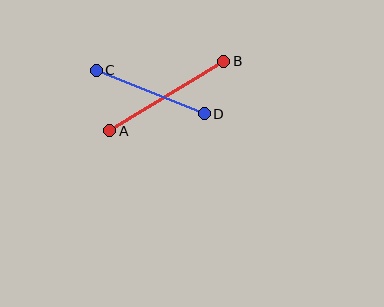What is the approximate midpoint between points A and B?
The midpoint is at approximately (167, 96) pixels.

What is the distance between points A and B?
The distance is approximately 134 pixels.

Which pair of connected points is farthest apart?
Points A and B are farthest apart.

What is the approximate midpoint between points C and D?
The midpoint is at approximately (150, 92) pixels.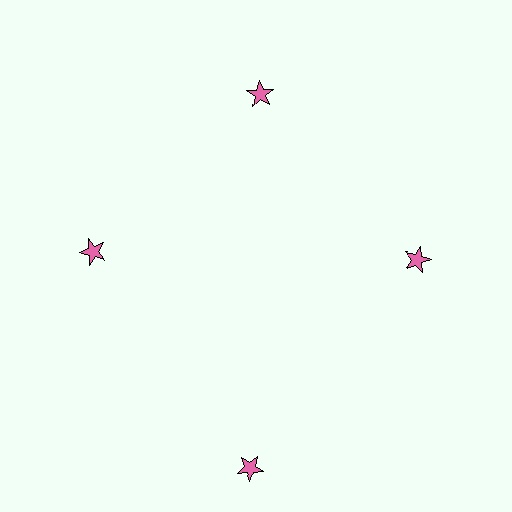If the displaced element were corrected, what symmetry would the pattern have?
It would have 4-fold rotational symmetry — the pattern would map onto itself every 90 degrees.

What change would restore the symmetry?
The symmetry would be restored by moving it inward, back onto the ring so that all 4 stars sit at equal angles and equal distance from the center.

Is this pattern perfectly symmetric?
No. The 4 pink stars are arranged in a ring, but one element near the 6 o'clock position is pushed outward from the center, breaking the 4-fold rotational symmetry.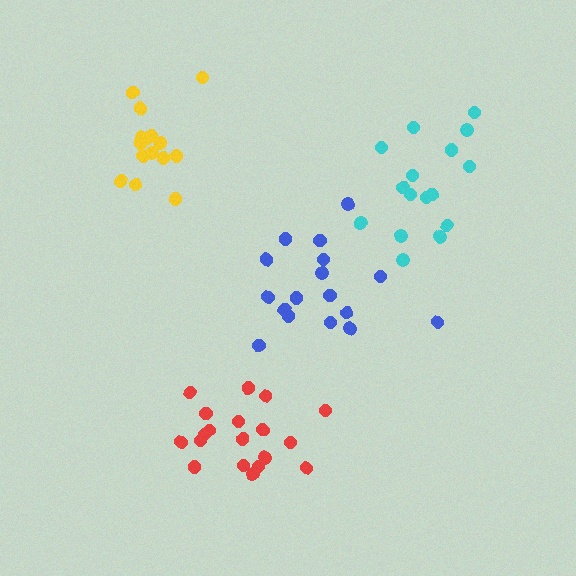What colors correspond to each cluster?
The clusters are colored: cyan, red, blue, yellow.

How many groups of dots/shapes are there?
There are 4 groups.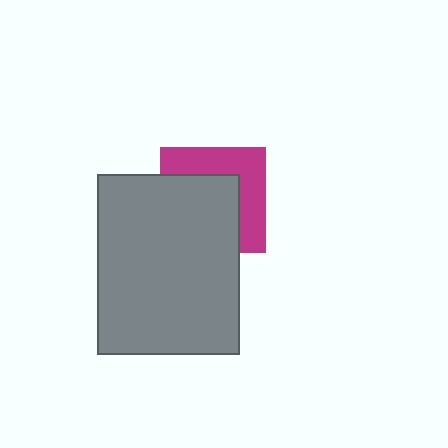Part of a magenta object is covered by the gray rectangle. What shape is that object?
It is a square.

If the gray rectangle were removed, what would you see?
You would see the complete magenta square.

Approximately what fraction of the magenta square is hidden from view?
Roughly 57% of the magenta square is hidden behind the gray rectangle.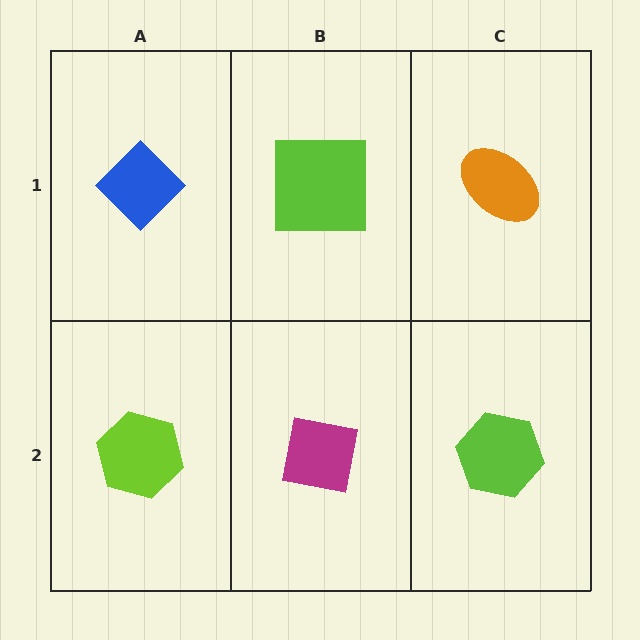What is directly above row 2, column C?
An orange ellipse.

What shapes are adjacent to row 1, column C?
A lime hexagon (row 2, column C), a lime square (row 1, column B).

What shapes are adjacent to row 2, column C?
An orange ellipse (row 1, column C), a magenta square (row 2, column B).